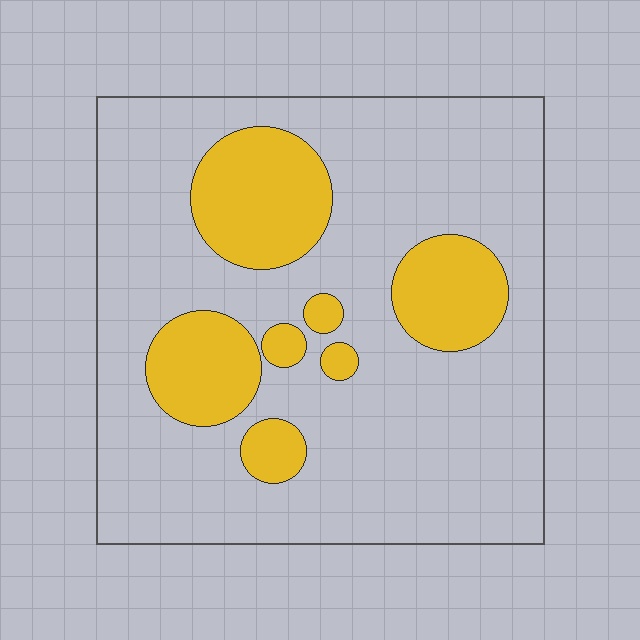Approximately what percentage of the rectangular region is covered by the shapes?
Approximately 25%.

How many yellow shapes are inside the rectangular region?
7.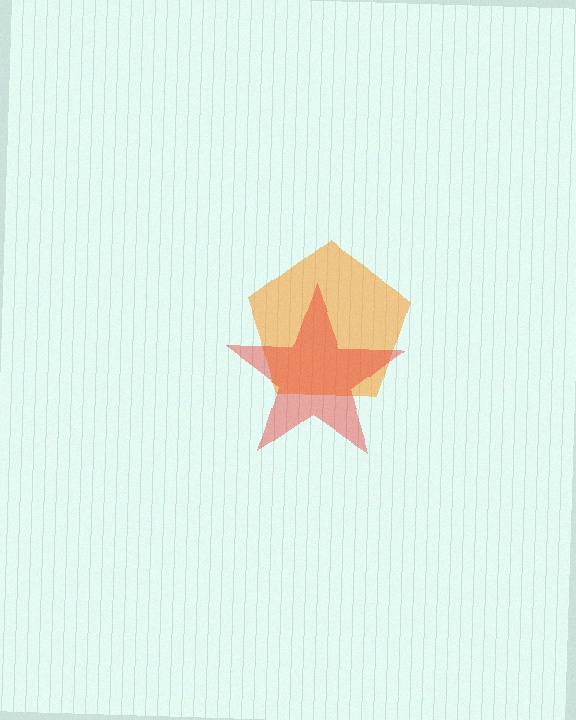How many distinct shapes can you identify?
There are 2 distinct shapes: an orange pentagon, a red star.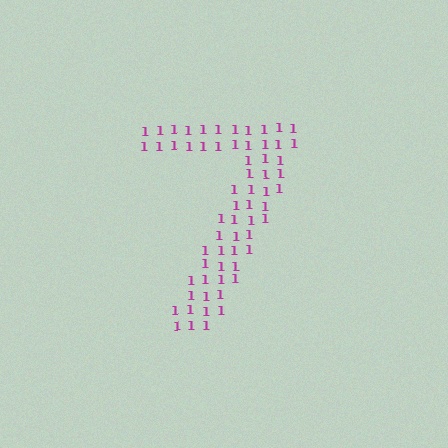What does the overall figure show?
The overall figure shows the digit 7.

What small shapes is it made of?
It is made of small digit 1's.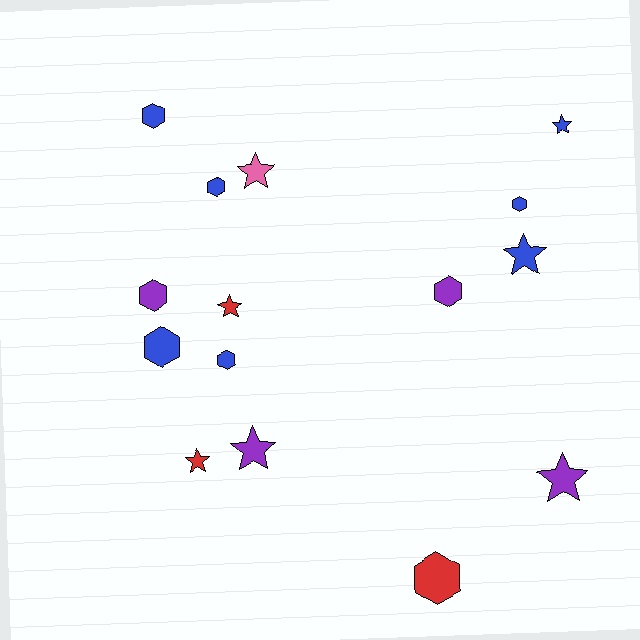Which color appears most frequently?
Blue, with 7 objects.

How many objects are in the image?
There are 15 objects.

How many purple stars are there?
There are 2 purple stars.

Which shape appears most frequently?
Hexagon, with 8 objects.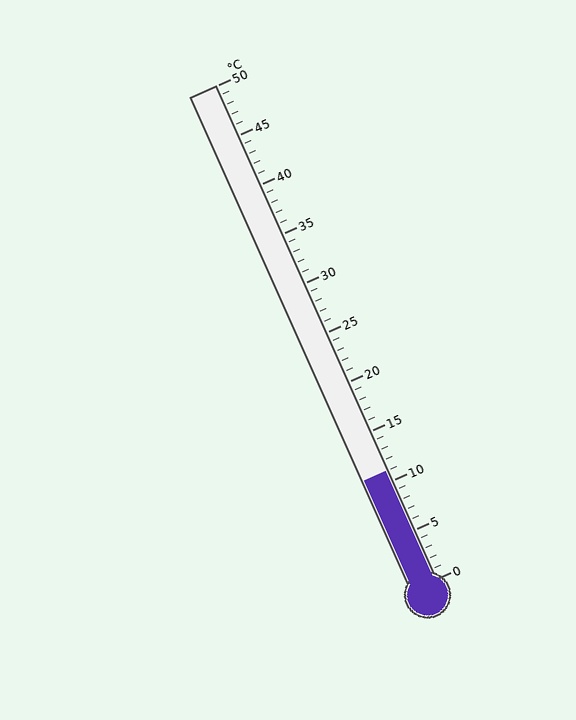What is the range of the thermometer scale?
The thermometer scale ranges from 0°C to 50°C.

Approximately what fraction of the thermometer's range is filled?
The thermometer is filled to approximately 20% of its range.